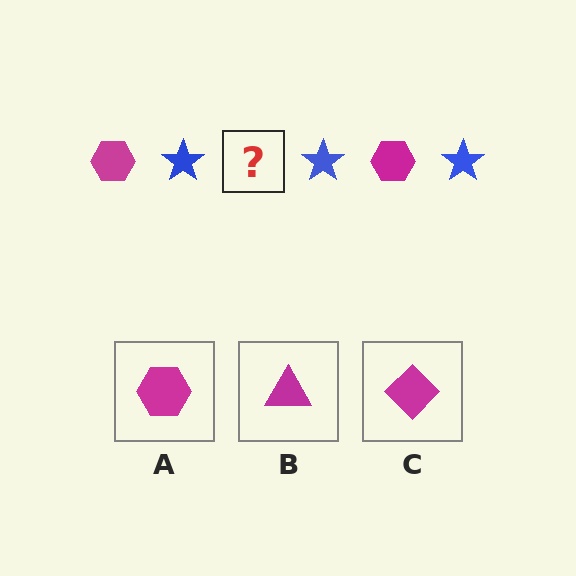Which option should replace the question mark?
Option A.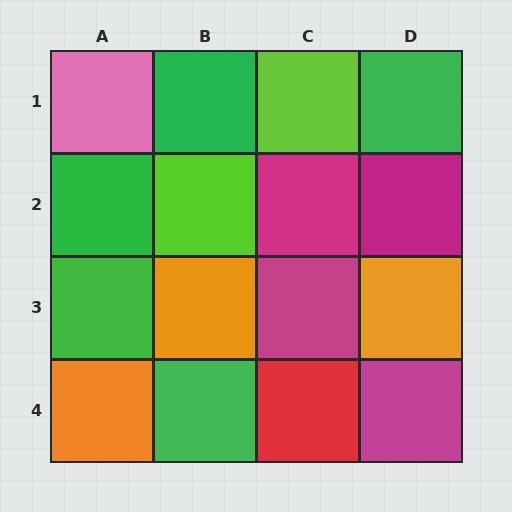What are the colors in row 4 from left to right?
Orange, green, red, magenta.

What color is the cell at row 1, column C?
Lime.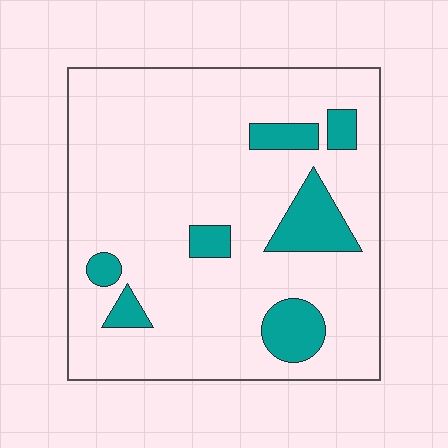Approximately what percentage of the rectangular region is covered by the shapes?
Approximately 15%.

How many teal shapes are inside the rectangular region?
7.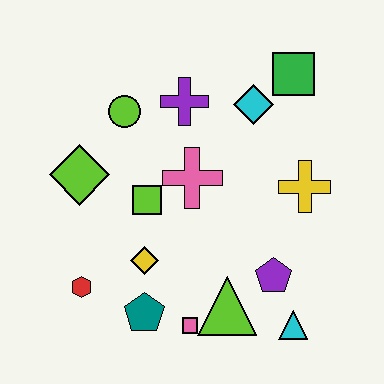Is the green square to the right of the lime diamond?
Yes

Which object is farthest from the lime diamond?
The cyan triangle is farthest from the lime diamond.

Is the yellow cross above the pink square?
Yes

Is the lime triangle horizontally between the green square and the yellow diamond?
Yes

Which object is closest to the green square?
The cyan diamond is closest to the green square.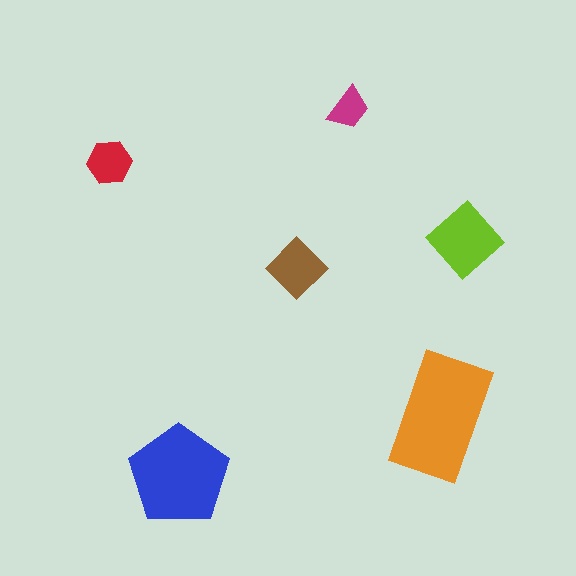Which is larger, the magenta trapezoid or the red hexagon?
The red hexagon.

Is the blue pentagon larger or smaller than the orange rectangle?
Smaller.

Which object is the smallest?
The magenta trapezoid.